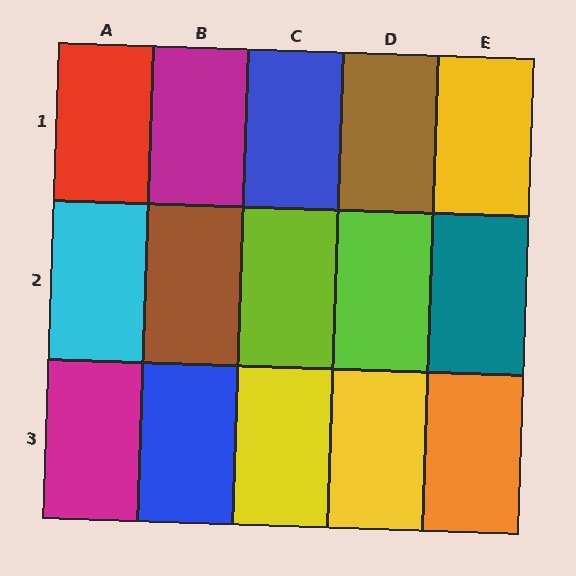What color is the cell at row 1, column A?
Red.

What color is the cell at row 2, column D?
Lime.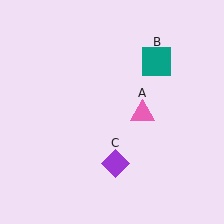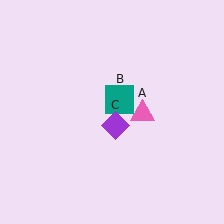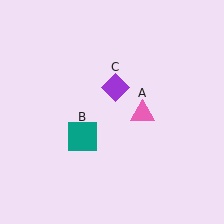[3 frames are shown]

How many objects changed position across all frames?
2 objects changed position: teal square (object B), purple diamond (object C).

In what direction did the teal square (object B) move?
The teal square (object B) moved down and to the left.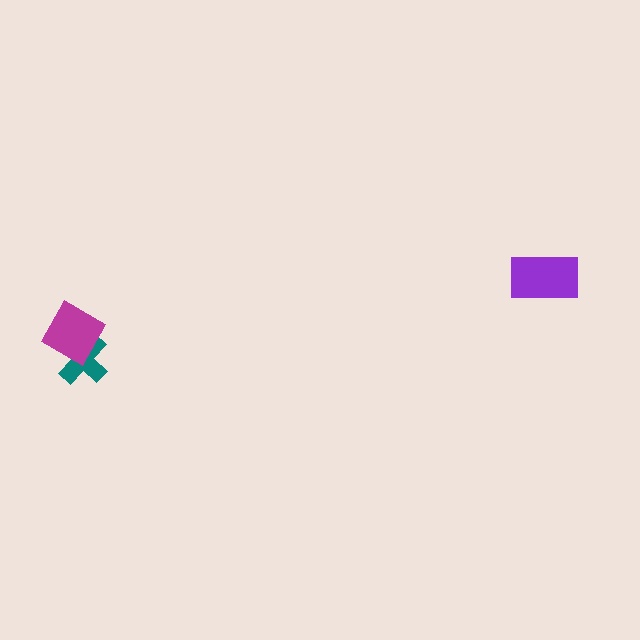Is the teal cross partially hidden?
Yes, it is partially covered by another shape.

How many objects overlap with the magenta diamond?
1 object overlaps with the magenta diamond.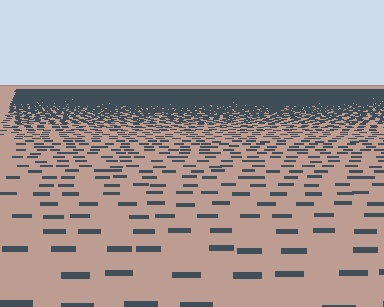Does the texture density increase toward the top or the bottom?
Density increases toward the top.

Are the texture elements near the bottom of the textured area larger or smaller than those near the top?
Larger. Near the bottom, elements are closer to the viewer and appear at a bigger on-screen size.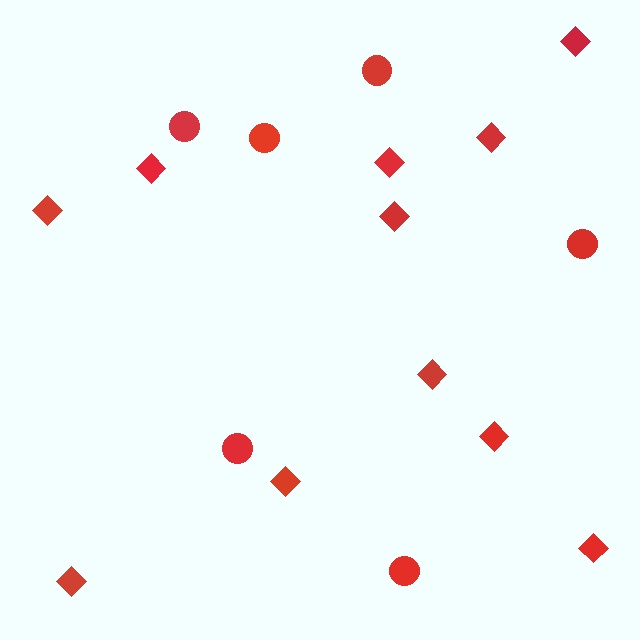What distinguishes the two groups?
There are 2 groups: one group of diamonds (11) and one group of circles (6).